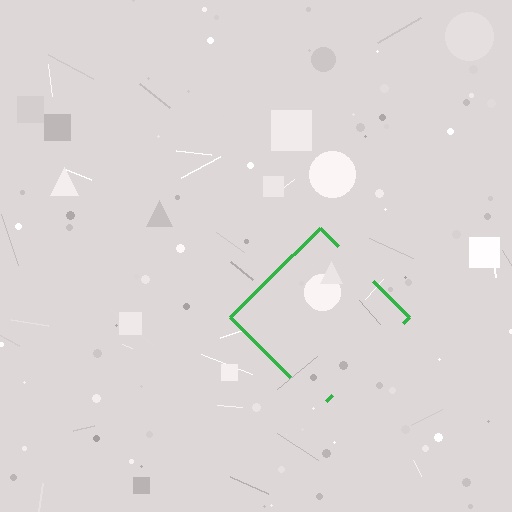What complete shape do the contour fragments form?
The contour fragments form a diamond.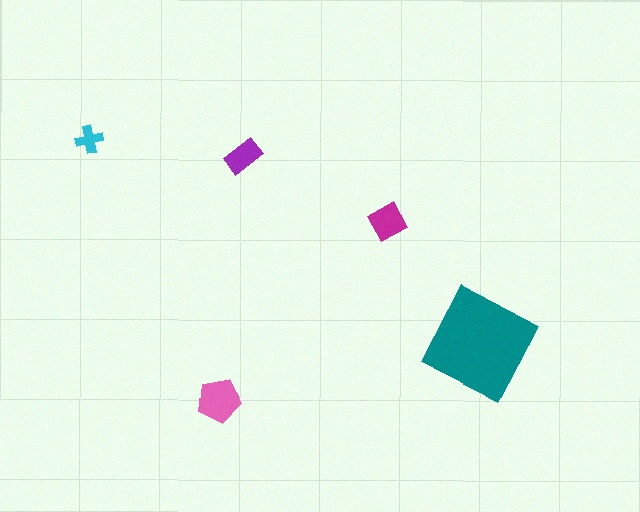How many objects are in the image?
There are 5 objects in the image.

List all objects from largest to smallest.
The teal diamond, the pink pentagon, the magenta square, the purple rectangle, the cyan cross.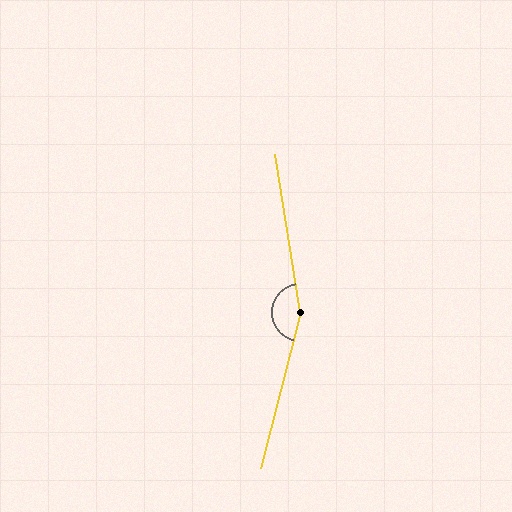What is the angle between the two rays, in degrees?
Approximately 157 degrees.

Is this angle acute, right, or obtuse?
It is obtuse.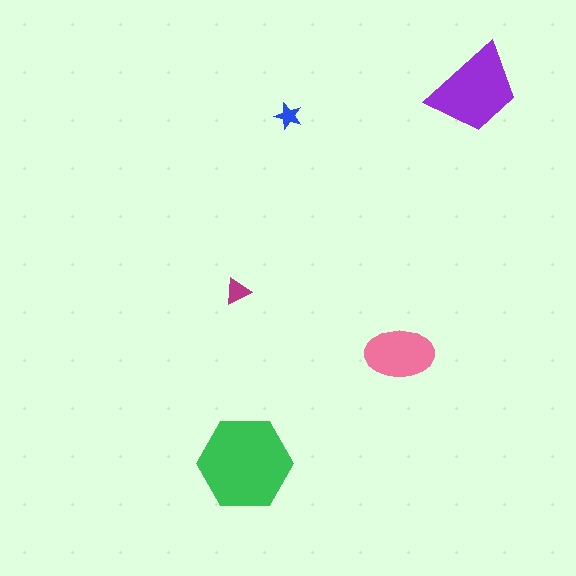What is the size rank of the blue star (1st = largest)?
5th.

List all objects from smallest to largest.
The blue star, the magenta triangle, the pink ellipse, the purple trapezoid, the green hexagon.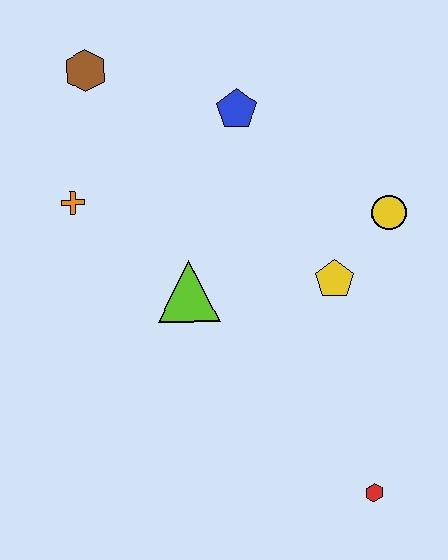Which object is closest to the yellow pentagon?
The yellow circle is closest to the yellow pentagon.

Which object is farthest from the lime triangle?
The red hexagon is farthest from the lime triangle.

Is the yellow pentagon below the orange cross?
Yes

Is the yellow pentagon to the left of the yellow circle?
Yes